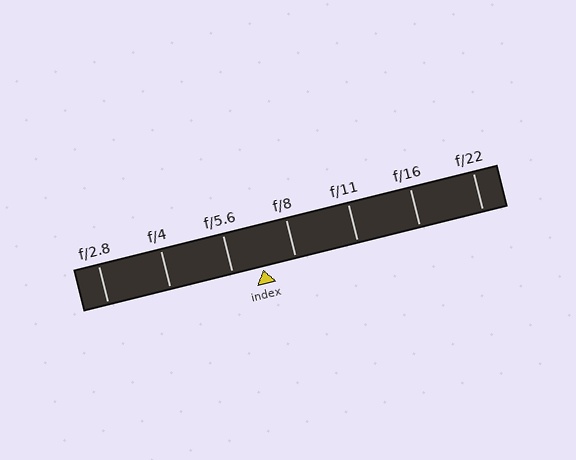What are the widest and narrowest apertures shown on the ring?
The widest aperture shown is f/2.8 and the narrowest is f/22.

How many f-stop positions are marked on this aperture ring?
There are 7 f-stop positions marked.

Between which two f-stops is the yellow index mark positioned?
The index mark is between f/5.6 and f/8.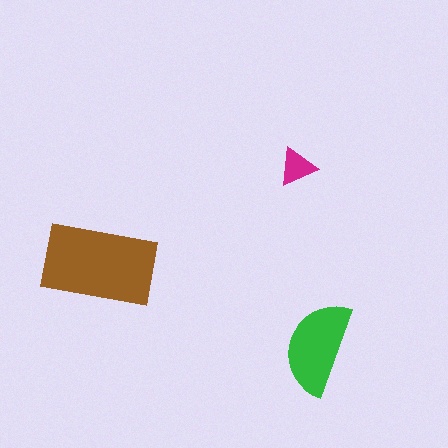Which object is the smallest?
The magenta triangle.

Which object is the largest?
The brown rectangle.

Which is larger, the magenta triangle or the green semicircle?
The green semicircle.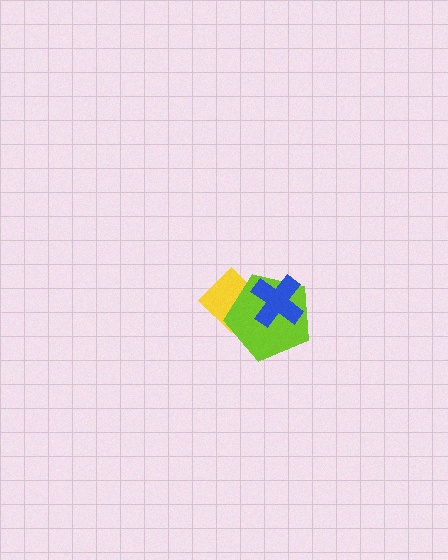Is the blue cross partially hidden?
No, no other shape covers it.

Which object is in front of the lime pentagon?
The blue cross is in front of the lime pentagon.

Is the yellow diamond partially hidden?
Yes, it is partially covered by another shape.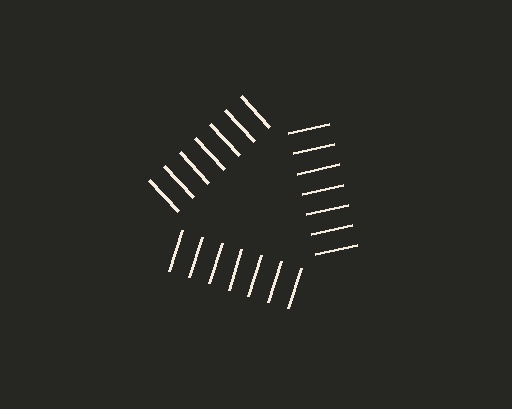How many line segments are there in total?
21 — 7 along each of the 3 edges.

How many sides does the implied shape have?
3 sides — the line-ends trace a triangle.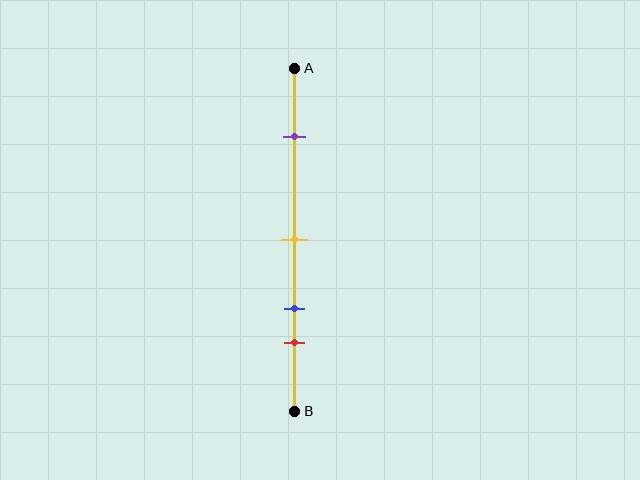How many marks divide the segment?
There are 4 marks dividing the segment.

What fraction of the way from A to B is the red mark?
The red mark is approximately 80% (0.8) of the way from A to B.